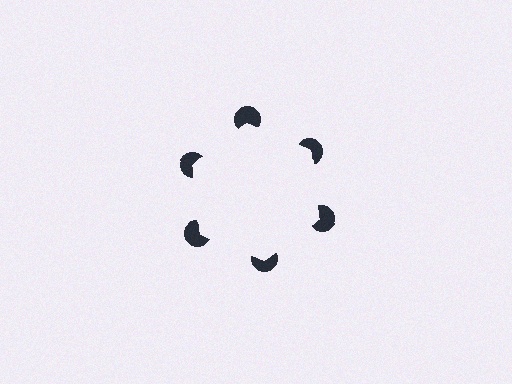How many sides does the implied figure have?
6 sides.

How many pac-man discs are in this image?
There are 6 — one at each vertex of the illusory hexagon.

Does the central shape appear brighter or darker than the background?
It typically appears slightly brighter than the background, even though no actual brightness change is drawn.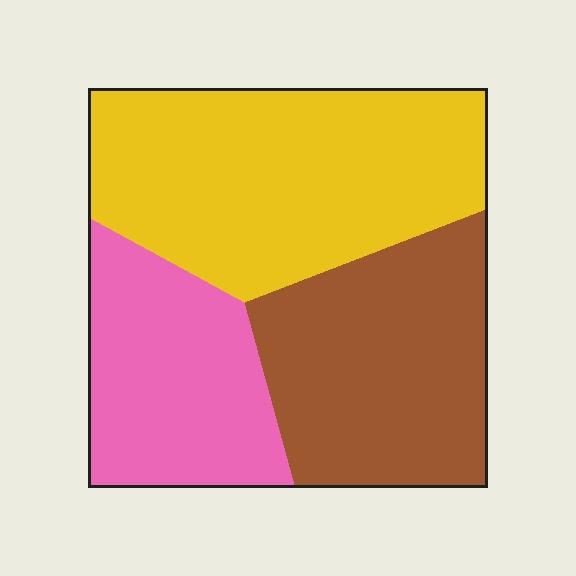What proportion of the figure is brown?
Brown covers 32% of the figure.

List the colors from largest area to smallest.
From largest to smallest: yellow, brown, pink.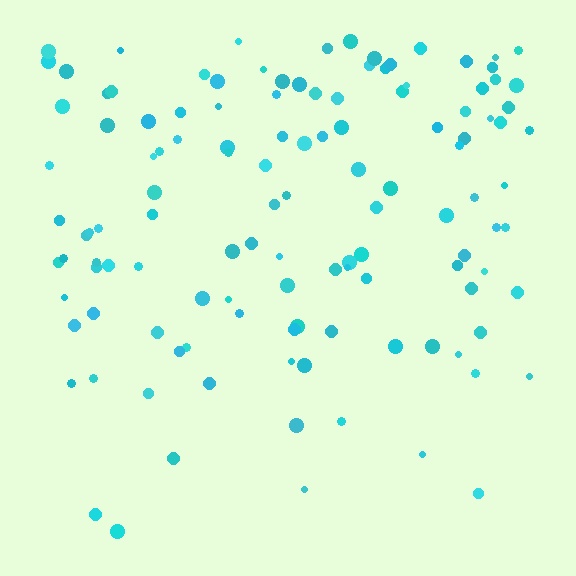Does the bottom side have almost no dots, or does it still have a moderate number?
Still a moderate number, just noticeably fewer than the top.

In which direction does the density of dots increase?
From bottom to top, with the top side densest.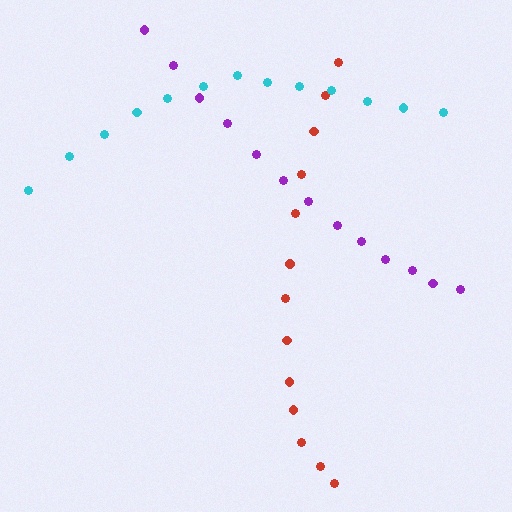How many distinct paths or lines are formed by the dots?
There are 3 distinct paths.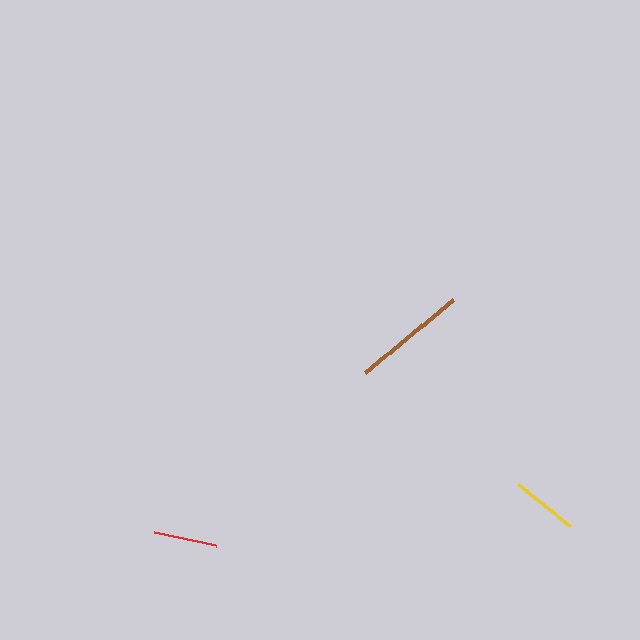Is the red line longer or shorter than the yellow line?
The yellow line is longer than the red line.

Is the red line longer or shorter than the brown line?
The brown line is longer than the red line.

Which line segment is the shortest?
The red line is the shortest at approximately 63 pixels.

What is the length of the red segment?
The red segment is approximately 63 pixels long.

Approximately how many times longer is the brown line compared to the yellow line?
The brown line is approximately 1.7 times the length of the yellow line.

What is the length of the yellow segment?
The yellow segment is approximately 67 pixels long.